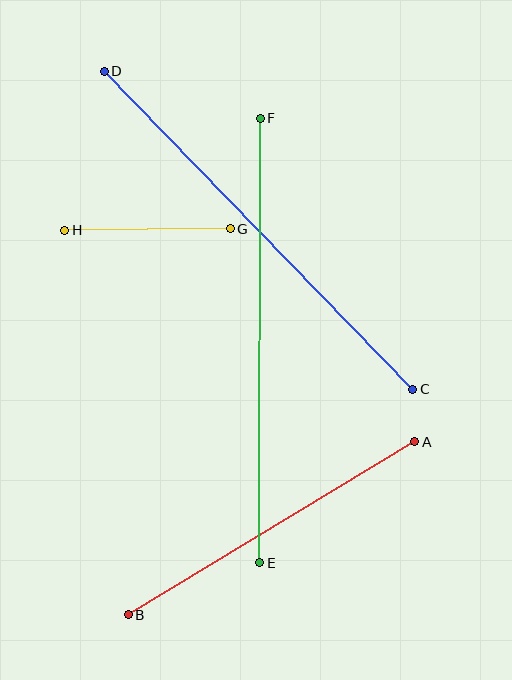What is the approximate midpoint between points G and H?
The midpoint is at approximately (147, 230) pixels.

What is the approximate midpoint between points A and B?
The midpoint is at approximately (272, 528) pixels.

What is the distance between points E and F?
The distance is approximately 445 pixels.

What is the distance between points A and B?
The distance is approximately 335 pixels.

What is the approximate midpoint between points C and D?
The midpoint is at approximately (258, 230) pixels.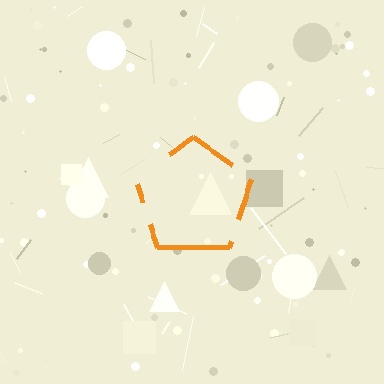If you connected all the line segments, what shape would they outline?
They would outline a pentagon.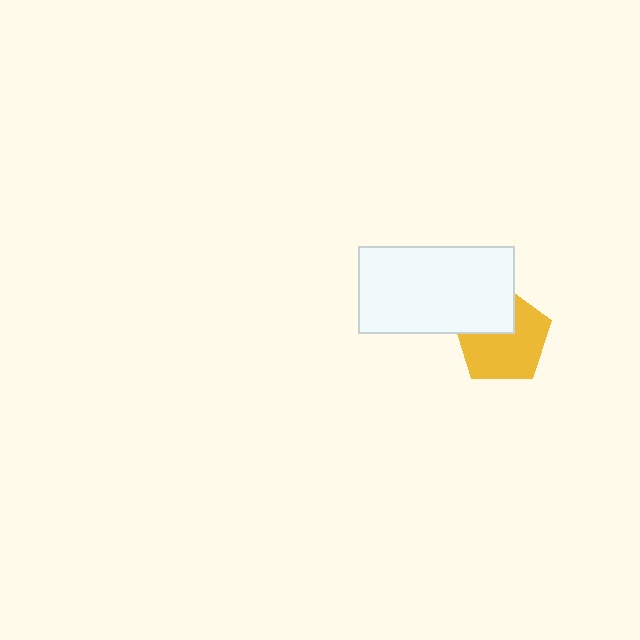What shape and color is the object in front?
The object in front is a white rectangle.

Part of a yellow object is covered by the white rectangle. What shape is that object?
It is a pentagon.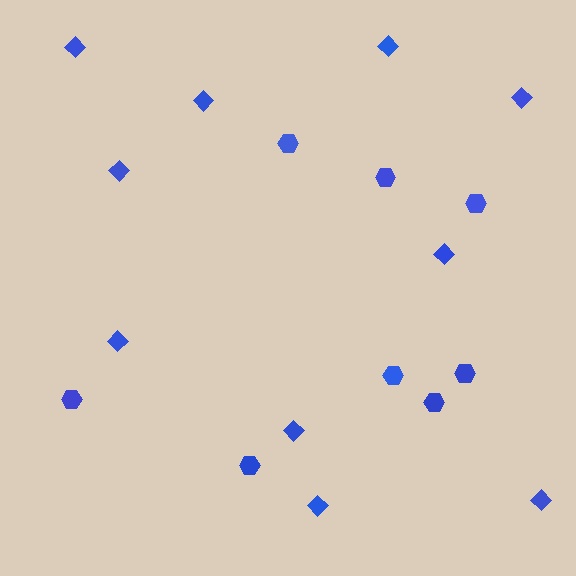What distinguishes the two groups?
There are 2 groups: one group of hexagons (8) and one group of diamonds (10).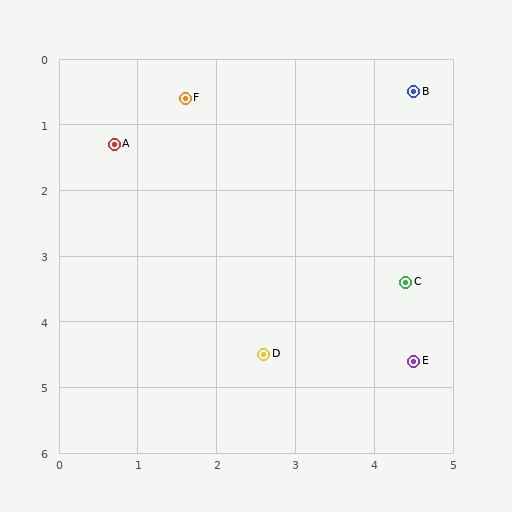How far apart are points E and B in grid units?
Points E and B are about 4.1 grid units apart.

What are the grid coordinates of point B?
Point B is at approximately (4.5, 0.5).